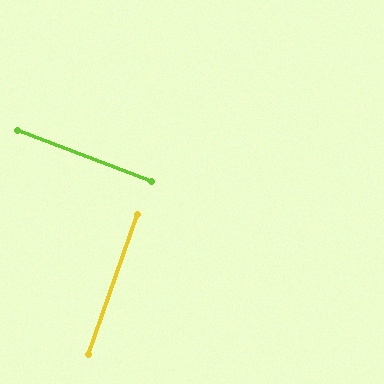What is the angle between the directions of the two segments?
Approximately 88 degrees.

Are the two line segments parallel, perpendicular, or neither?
Perpendicular — they meet at approximately 88°.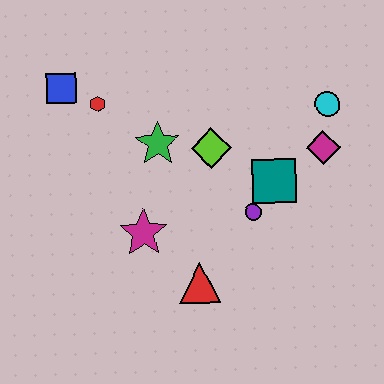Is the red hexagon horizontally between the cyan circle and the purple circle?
No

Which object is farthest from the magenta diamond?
The blue square is farthest from the magenta diamond.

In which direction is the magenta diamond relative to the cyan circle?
The magenta diamond is below the cyan circle.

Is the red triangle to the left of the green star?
No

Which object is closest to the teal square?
The purple circle is closest to the teal square.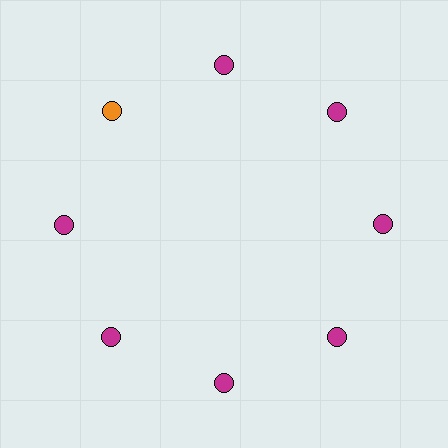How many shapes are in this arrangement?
There are 8 shapes arranged in a ring pattern.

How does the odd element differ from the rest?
It has a different color: orange instead of magenta.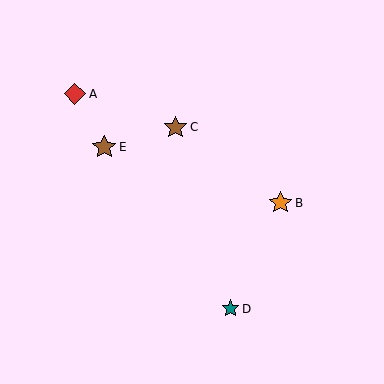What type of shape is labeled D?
Shape D is a teal star.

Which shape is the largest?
The brown star (labeled E) is the largest.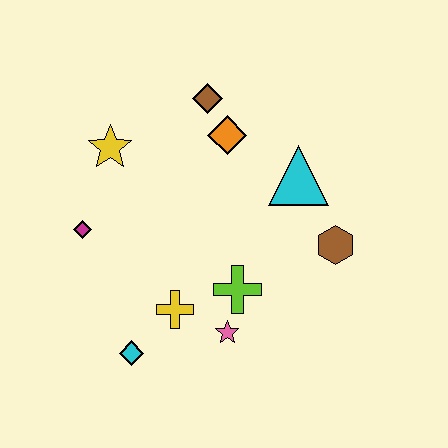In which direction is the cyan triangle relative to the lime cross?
The cyan triangle is above the lime cross.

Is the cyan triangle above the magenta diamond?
Yes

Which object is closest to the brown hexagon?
The cyan triangle is closest to the brown hexagon.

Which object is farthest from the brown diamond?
The cyan diamond is farthest from the brown diamond.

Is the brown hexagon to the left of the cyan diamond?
No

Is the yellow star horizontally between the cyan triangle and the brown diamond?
No